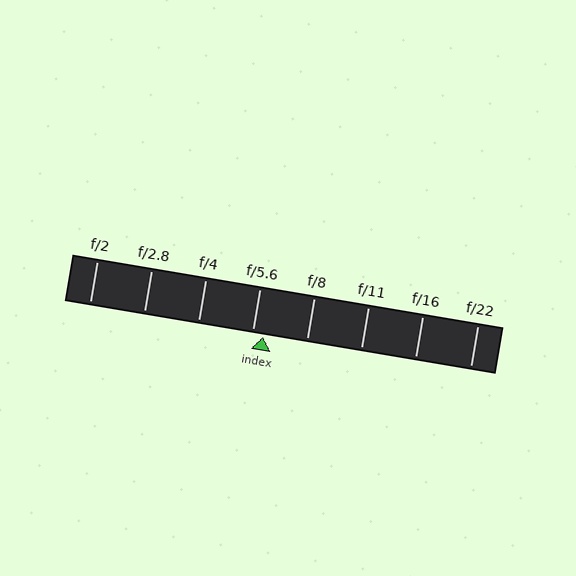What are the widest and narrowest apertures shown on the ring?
The widest aperture shown is f/2 and the narrowest is f/22.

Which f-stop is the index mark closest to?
The index mark is closest to f/5.6.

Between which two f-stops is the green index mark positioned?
The index mark is between f/5.6 and f/8.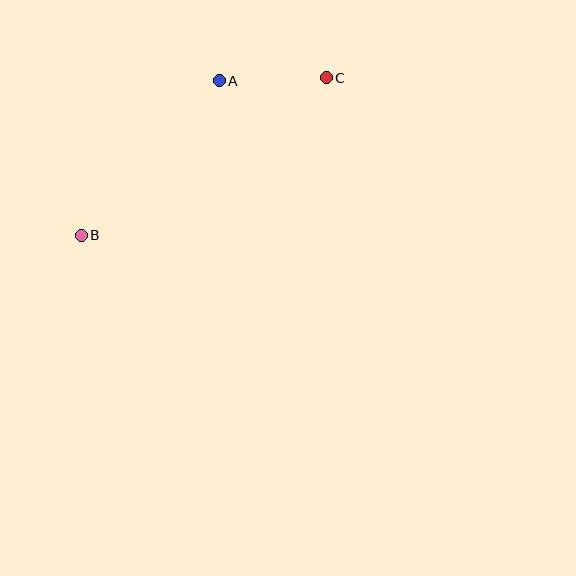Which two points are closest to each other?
Points A and C are closest to each other.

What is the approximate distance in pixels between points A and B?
The distance between A and B is approximately 207 pixels.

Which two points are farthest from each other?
Points B and C are farthest from each other.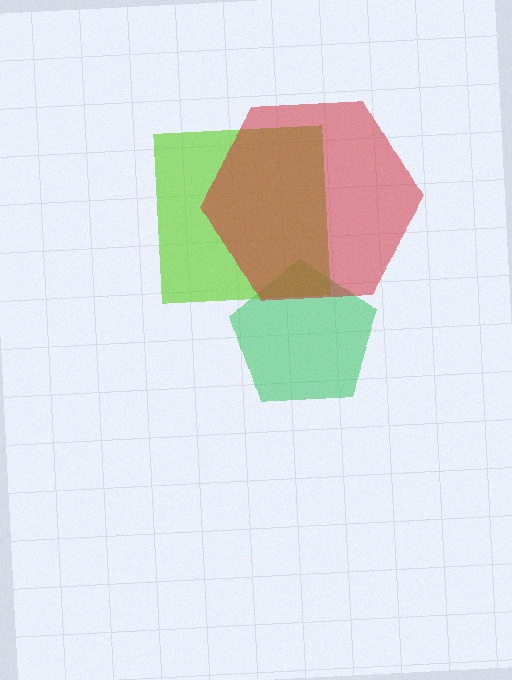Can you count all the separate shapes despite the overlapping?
Yes, there are 3 separate shapes.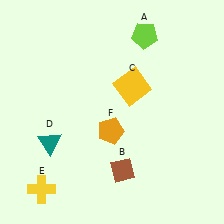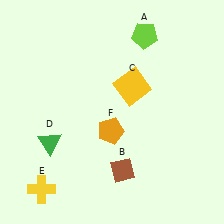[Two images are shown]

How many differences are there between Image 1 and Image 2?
There is 1 difference between the two images.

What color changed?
The triangle (D) changed from teal in Image 1 to green in Image 2.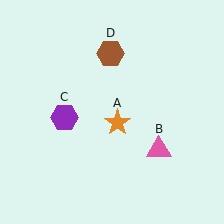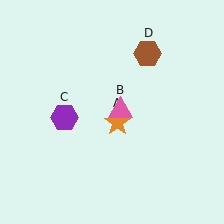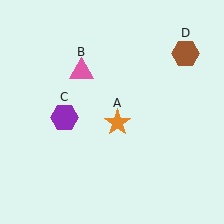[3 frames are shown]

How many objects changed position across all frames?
2 objects changed position: pink triangle (object B), brown hexagon (object D).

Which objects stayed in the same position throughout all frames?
Orange star (object A) and purple hexagon (object C) remained stationary.